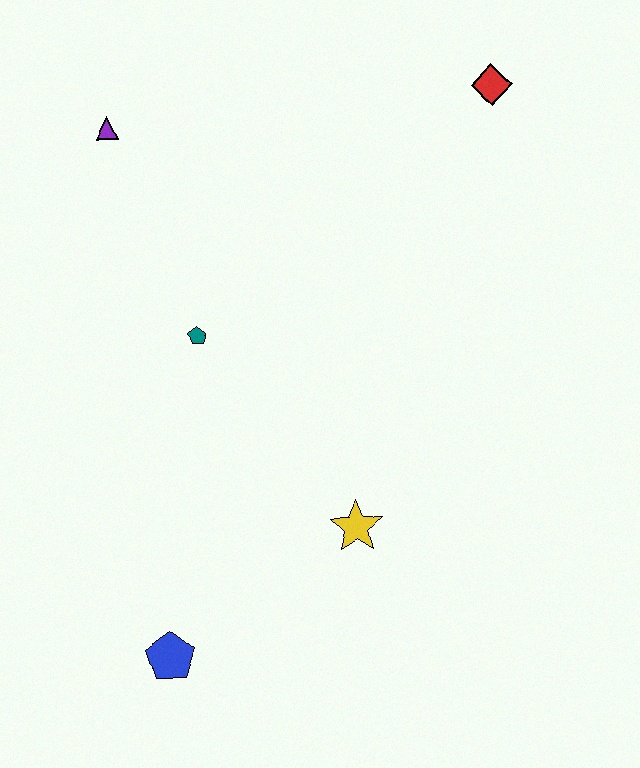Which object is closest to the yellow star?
The blue pentagon is closest to the yellow star.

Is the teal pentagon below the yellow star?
No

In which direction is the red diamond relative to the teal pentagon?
The red diamond is to the right of the teal pentagon.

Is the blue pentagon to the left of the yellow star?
Yes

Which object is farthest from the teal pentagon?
The red diamond is farthest from the teal pentagon.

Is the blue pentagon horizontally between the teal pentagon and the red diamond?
No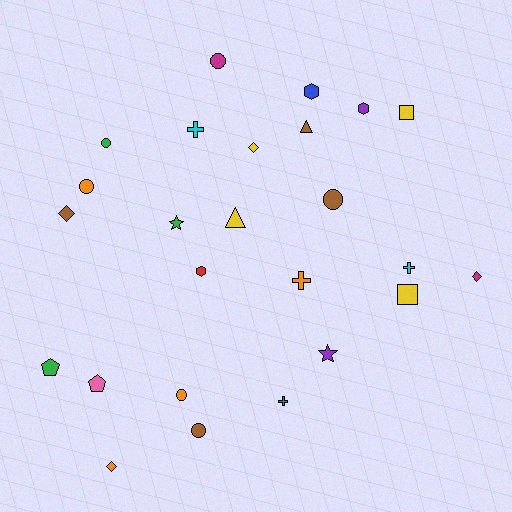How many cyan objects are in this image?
There are 2 cyan objects.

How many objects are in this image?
There are 25 objects.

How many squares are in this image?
There are 2 squares.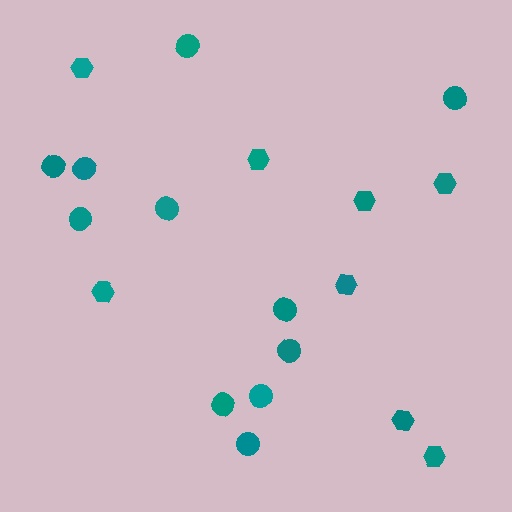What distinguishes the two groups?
There are 2 groups: one group of hexagons (8) and one group of circles (11).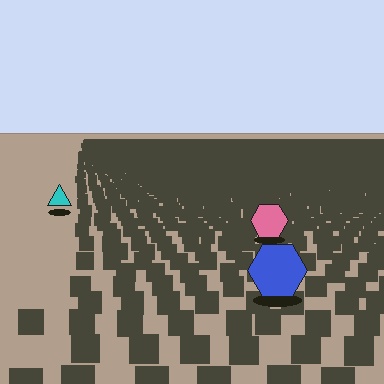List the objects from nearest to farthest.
From nearest to farthest: the blue hexagon, the pink hexagon, the cyan triangle.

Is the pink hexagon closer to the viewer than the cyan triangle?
Yes. The pink hexagon is closer — you can tell from the texture gradient: the ground texture is coarser near it.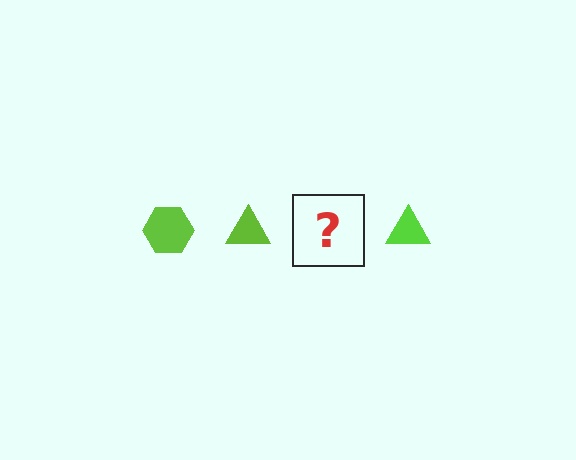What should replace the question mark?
The question mark should be replaced with a lime hexagon.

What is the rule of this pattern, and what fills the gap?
The rule is that the pattern cycles through hexagon, triangle shapes in lime. The gap should be filled with a lime hexagon.